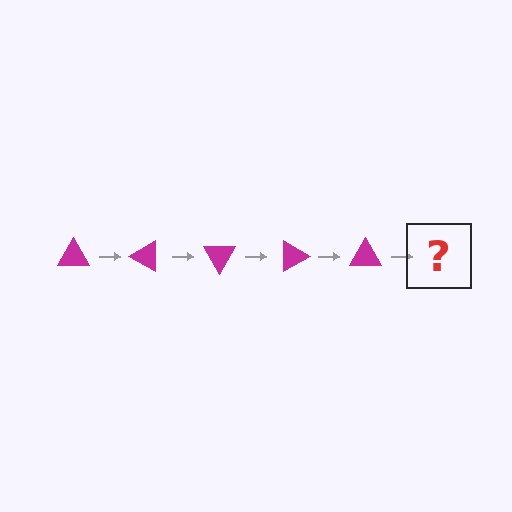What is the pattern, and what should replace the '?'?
The pattern is that the triangle rotates 30 degrees each step. The '?' should be a magenta triangle rotated 150 degrees.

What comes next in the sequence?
The next element should be a magenta triangle rotated 150 degrees.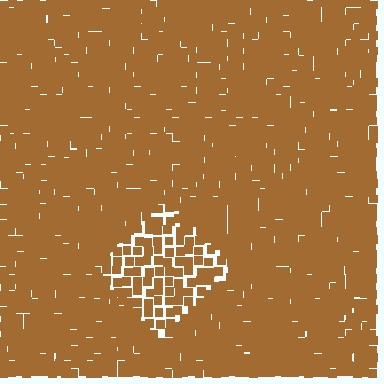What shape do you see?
I see a diamond.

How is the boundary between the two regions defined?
The boundary is defined by a change in element density (approximately 1.7x ratio). All elements are the same color, size, and shape.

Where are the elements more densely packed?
The elements are more densely packed outside the diamond boundary.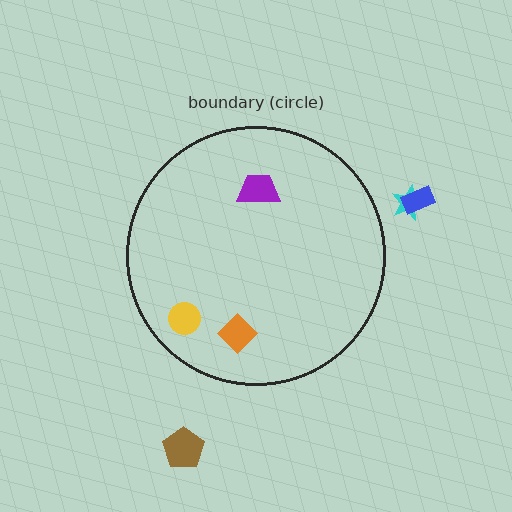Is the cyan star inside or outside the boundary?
Outside.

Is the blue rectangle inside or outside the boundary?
Outside.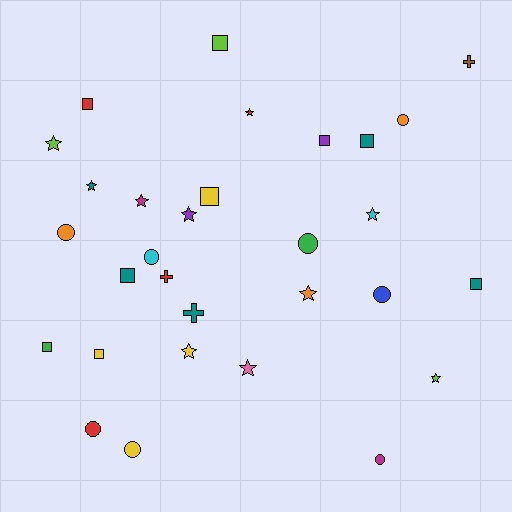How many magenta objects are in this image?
There are 2 magenta objects.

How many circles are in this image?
There are 8 circles.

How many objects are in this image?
There are 30 objects.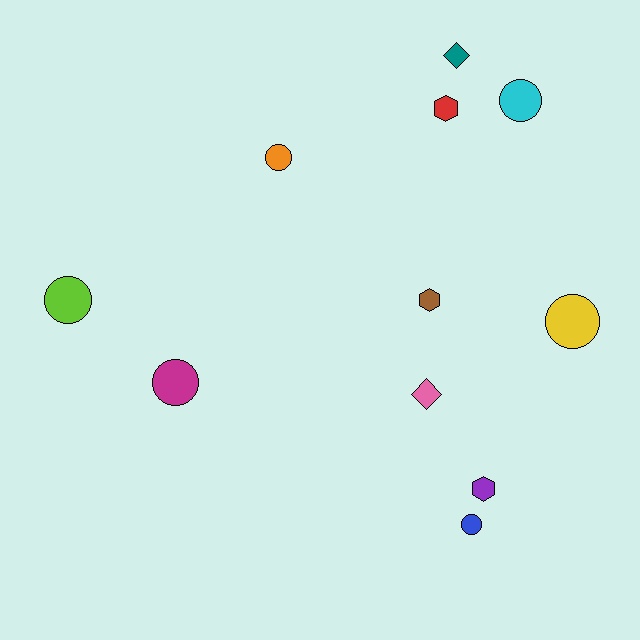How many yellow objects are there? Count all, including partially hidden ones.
There is 1 yellow object.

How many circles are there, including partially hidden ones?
There are 6 circles.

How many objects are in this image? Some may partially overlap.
There are 11 objects.